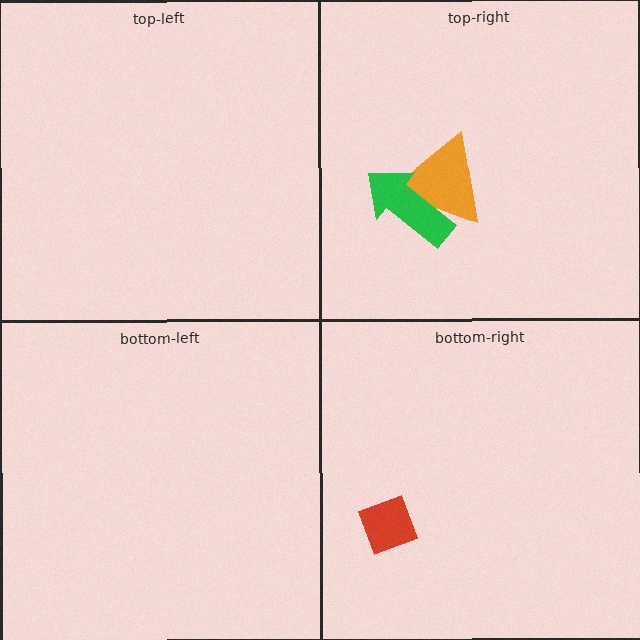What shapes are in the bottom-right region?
The red diamond.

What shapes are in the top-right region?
The orange triangle, the green arrow.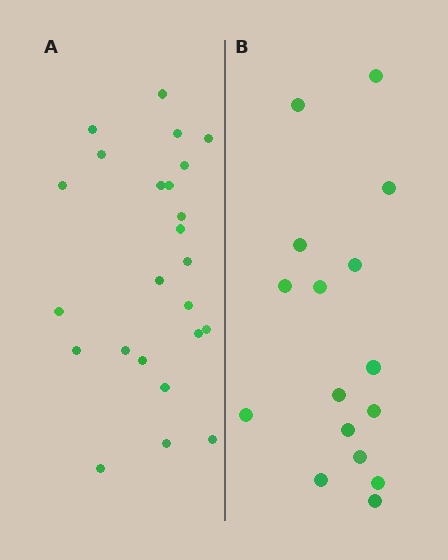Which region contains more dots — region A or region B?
Region A (the left region) has more dots.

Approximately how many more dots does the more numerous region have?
Region A has roughly 8 or so more dots than region B.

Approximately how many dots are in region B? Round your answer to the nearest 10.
About 20 dots. (The exact count is 16, which rounds to 20.)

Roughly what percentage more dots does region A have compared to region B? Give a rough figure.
About 50% more.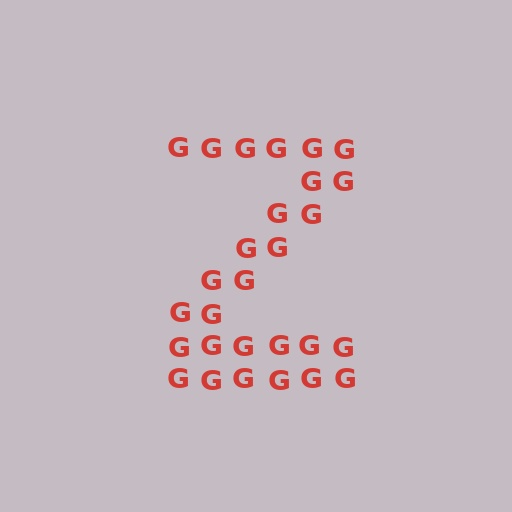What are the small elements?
The small elements are letter G's.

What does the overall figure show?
The overall figure shows the letter Z.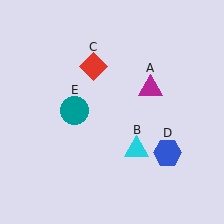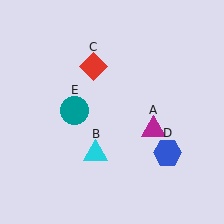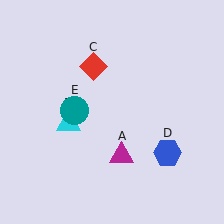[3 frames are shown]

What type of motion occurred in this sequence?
The magenta triangle (object A), cyan triangle (object B) rotated clockwise around the center of the scene.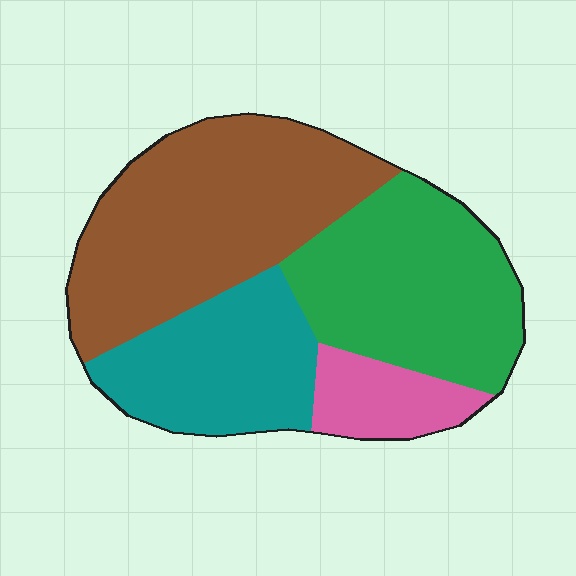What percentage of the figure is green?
Green covers 30% of the figure.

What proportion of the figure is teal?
Teal covers roughly 20% of the figure.